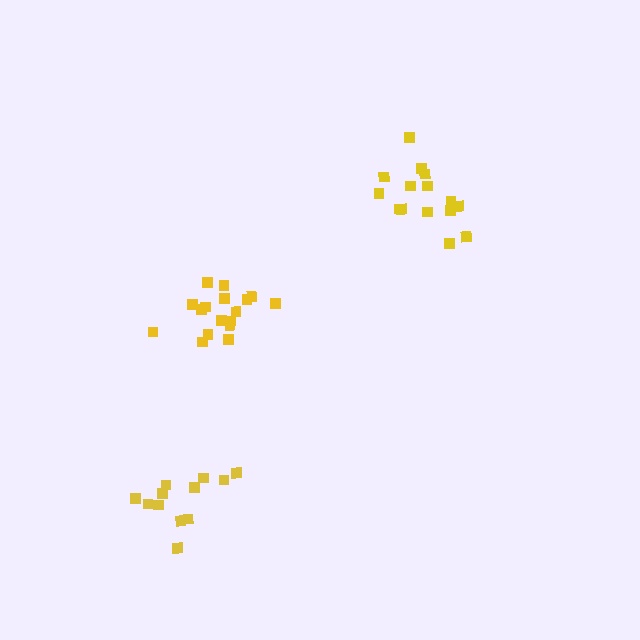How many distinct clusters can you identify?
There are 3 distinct clusters.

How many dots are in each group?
Group 1: 17 dots, Group 2: 15 dots, Group 3: 12 dots (44 total).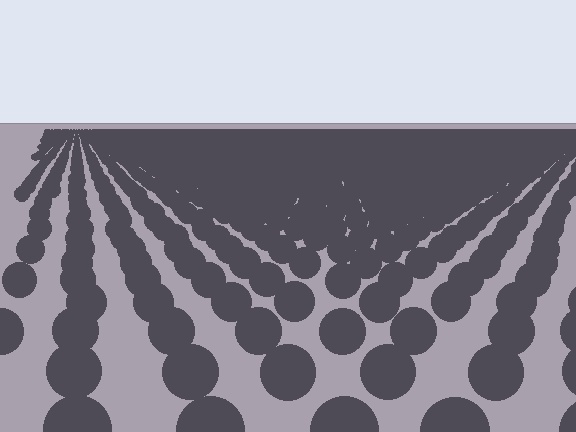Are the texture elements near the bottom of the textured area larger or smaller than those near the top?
Larger. Near the bottom, elements are closer to the viewer and appear at a bigger on-screen size.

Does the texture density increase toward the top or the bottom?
Density increases toward the top.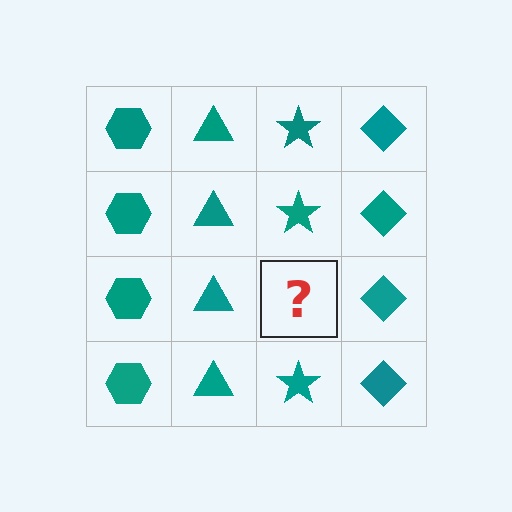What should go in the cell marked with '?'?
The missing cell should contain a teal star.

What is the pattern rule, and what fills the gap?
The rule is that each column has a consistent shape. The gap should be filled with a teal star.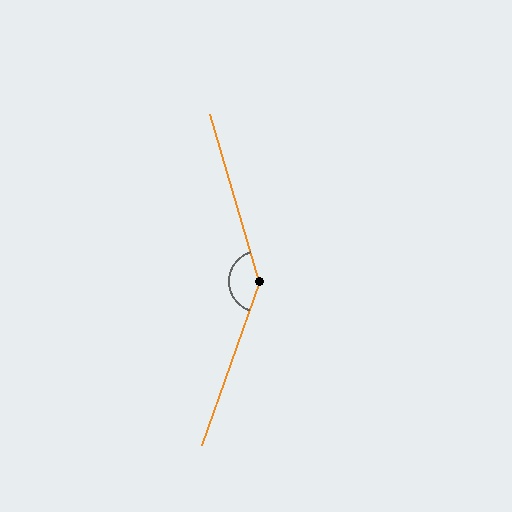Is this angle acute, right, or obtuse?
It is obtuse.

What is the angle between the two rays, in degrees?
Approximately 144 degrees.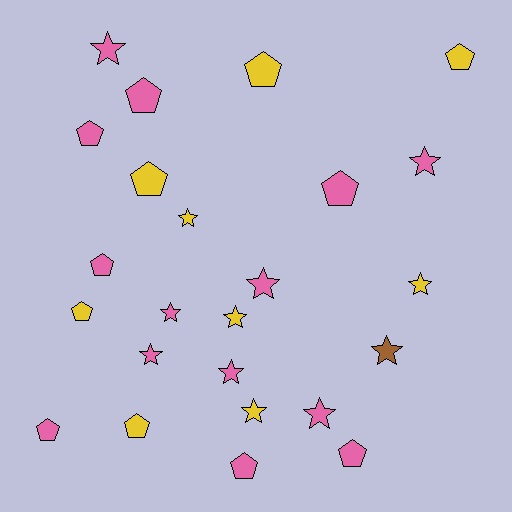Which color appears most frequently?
Pink, with 14 objects.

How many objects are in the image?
There are 24 objects.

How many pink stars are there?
There are 7 pink stars.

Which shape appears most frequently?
Pentagon, with 12 objects.